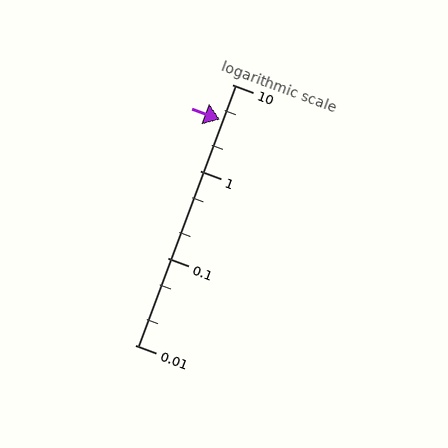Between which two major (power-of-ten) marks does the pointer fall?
The pointer is between 1 and 10.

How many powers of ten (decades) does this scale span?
The scale spans 3 decades, from 0.01 to 10.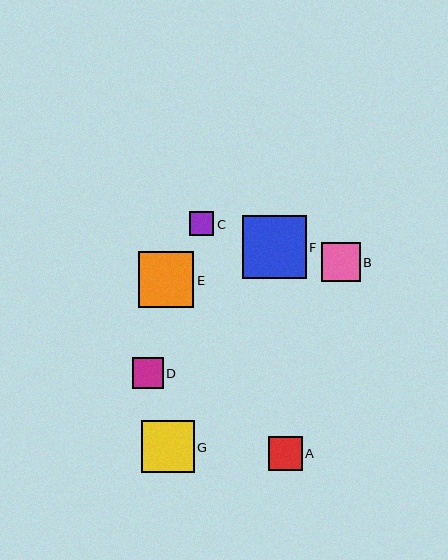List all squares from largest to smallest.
From largest to smallest: F, E, G, B, A, D, C.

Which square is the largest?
Square F is the largest with a size of approximately 63 pixels.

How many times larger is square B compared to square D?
Square B is approximately 1.3 times the size of square D.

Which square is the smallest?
Square C is the smallest with a size of approximately 24 pixels.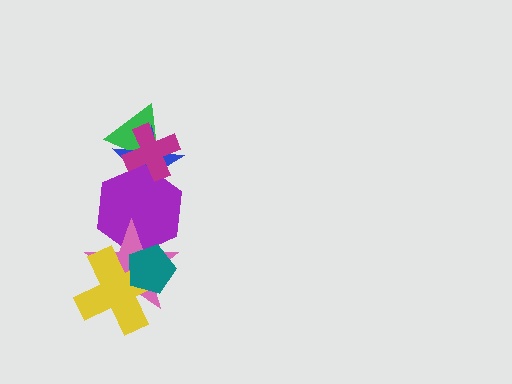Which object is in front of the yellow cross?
The teal pentagon is in front of the yellow cross.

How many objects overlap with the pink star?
3 objects overlap with the pink star.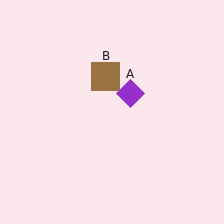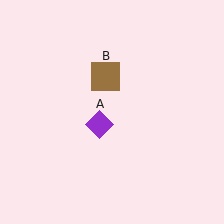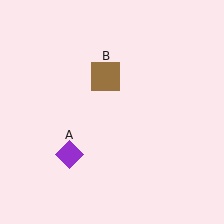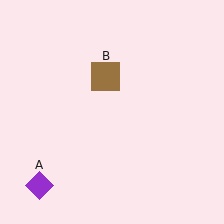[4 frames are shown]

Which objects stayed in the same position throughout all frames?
Brown square (object B) remained stationary.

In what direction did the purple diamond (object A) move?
The purple diamond (object A) moved down and to the left.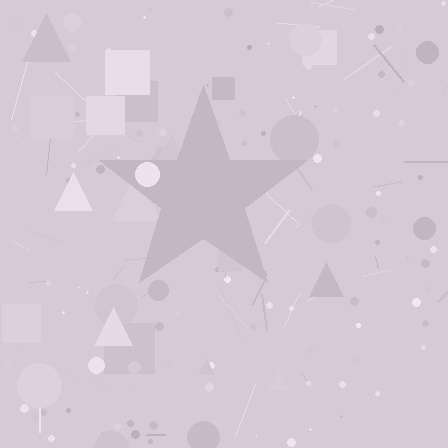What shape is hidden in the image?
A star is hidden in the image.